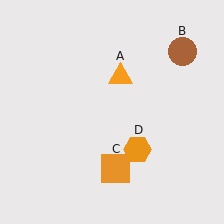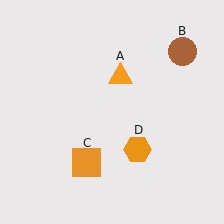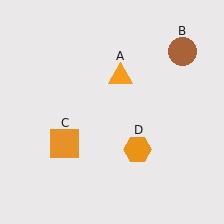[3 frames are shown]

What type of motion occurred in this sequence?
The orange square (object C) rotated clockwise around the center of the scene.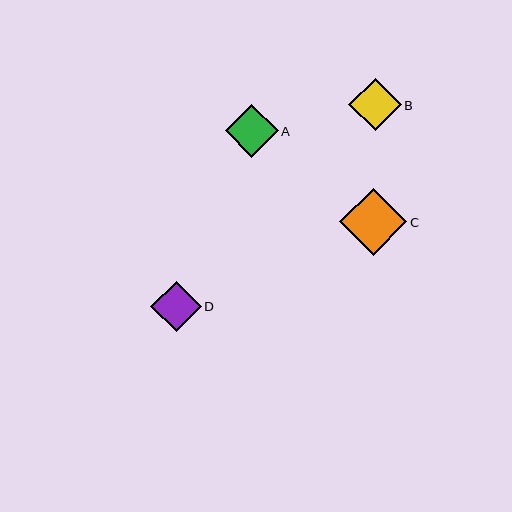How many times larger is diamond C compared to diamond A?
Diamond C is approximately 1.3 times the size of diamond A.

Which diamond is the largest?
Diamond C is the largest with a size of approximately 67 pixels.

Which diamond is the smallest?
Diamond D is the smallest with a size of approximately 51 pixels.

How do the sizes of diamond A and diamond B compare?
Diamond A and diamond B are approximately the same size.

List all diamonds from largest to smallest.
From largest to smallest: C, A, B, D.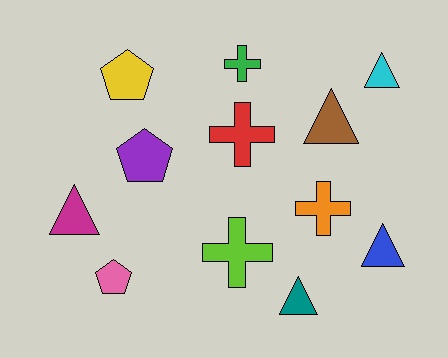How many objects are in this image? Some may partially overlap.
There are 12 objects.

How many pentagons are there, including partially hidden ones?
There are 3 pentagons.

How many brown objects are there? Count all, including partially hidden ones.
There is 1 brown object.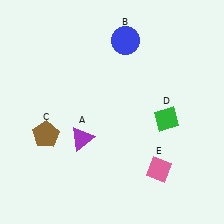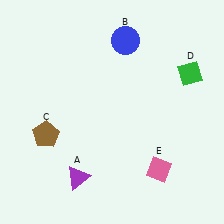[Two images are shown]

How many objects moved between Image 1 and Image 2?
2 objects moved between the two images.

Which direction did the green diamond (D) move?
The green diamond (D) moved up.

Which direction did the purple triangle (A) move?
The purple triangle (A) moved down.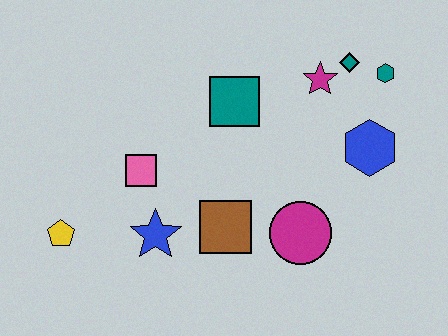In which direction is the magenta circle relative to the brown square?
The magenta circle is to the right of the brown square.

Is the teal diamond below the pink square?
No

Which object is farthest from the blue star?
The teal hexagon is farthest from the blue star.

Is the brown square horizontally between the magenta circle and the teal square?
No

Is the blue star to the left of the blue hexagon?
Yes